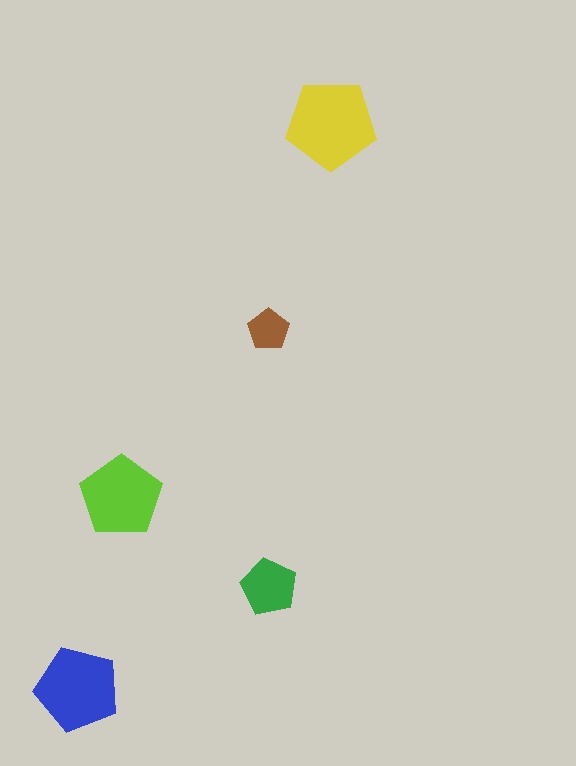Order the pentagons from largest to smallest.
the yellow one, the blue one, the lime one, the green one, the brown one.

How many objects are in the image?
There are 5 objects in the image.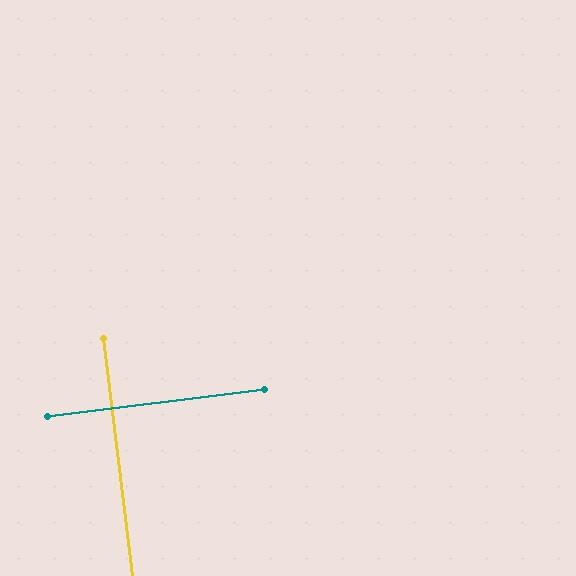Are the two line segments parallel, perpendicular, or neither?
Perpendicular — they meet at approximately 90°.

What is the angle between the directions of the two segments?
Approximately 90 degrees.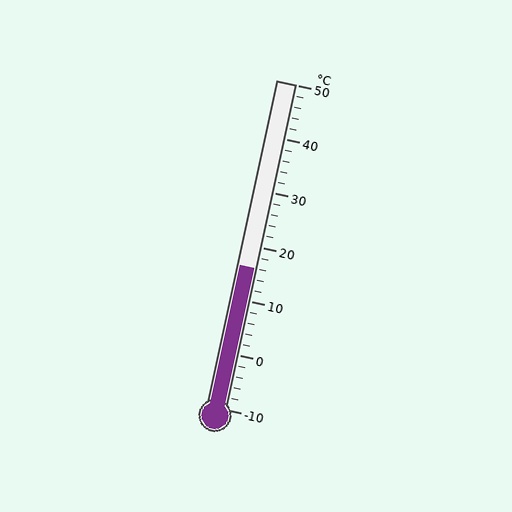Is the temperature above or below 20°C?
The temperature is below 20°C.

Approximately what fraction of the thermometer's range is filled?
The thermometer is filled to approximately 45% of its range.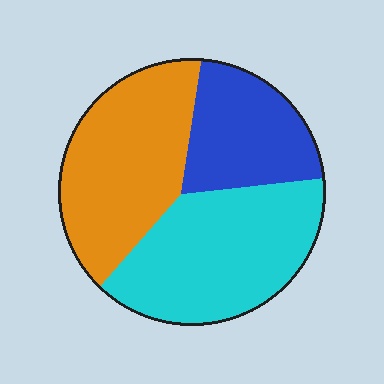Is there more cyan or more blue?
Cyan.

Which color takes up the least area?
Blue, at roughly 25%.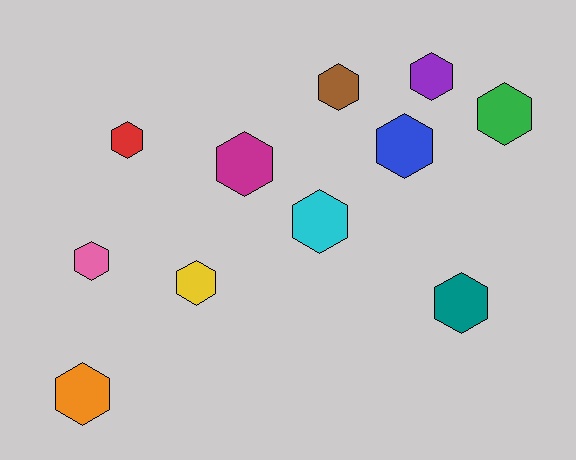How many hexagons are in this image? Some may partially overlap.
There are 11 hexagons.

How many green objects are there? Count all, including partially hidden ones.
There is 1 green object.